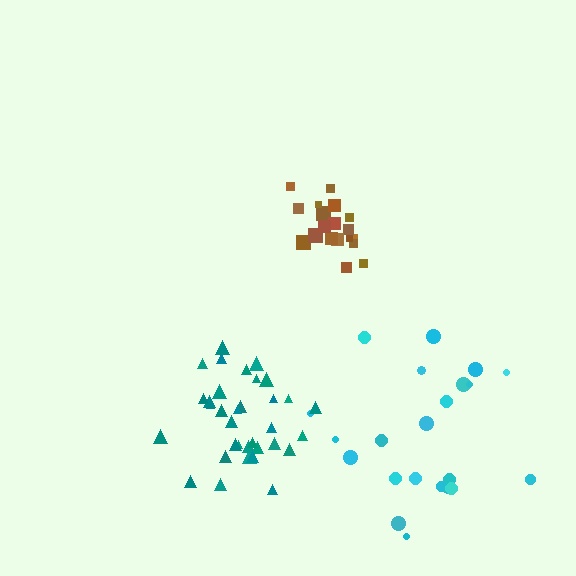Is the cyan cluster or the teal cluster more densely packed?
Teal.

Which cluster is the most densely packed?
Brown.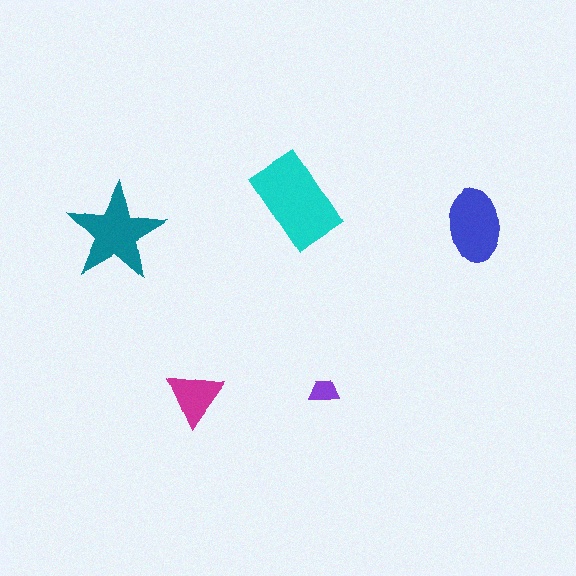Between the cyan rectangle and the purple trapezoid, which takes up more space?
The cyan rectangle.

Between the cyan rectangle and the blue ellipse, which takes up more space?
The cyan rectangle.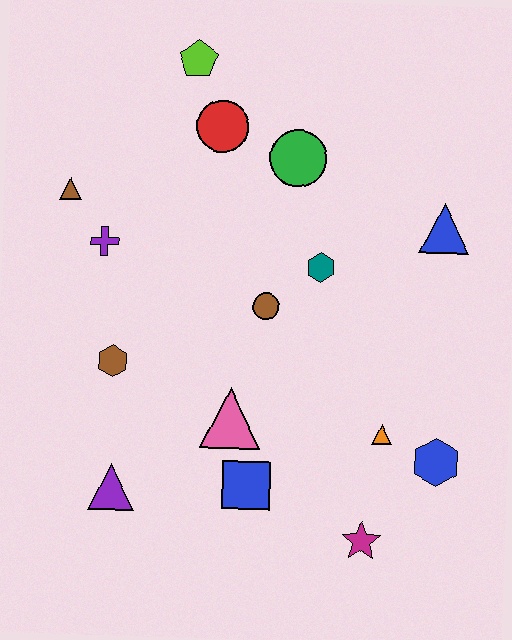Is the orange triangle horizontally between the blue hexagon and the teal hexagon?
Yes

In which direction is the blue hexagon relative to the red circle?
The blue hexagon is below the red circle.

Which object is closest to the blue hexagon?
The orange triangle is closest to the blue hexagon.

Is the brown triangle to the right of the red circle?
No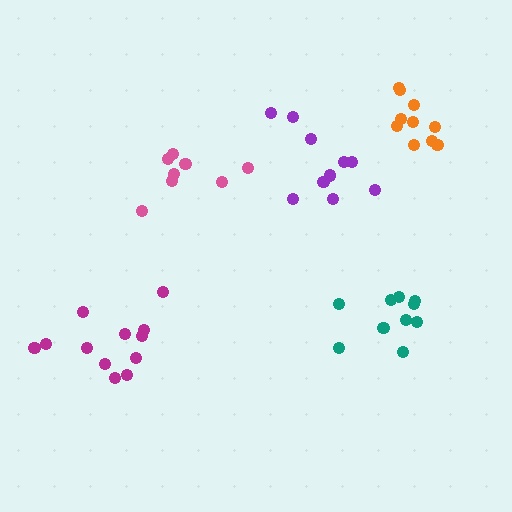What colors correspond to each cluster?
The clusters are colored: purple, magenta, teal, pink, orange.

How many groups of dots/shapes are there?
There are 5 groups.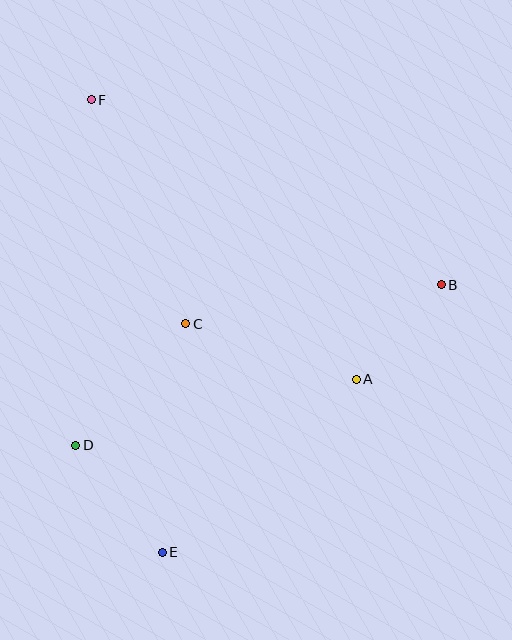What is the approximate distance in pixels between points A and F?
The distance between A and F is approximately 385 pixels.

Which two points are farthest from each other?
Points E and F are farthest from each other.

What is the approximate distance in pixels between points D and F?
The distance between D and F is approximately 346 pixels.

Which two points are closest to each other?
Points A and B are closest to each other.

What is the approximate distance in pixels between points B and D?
The distance between B and D is approximately 399 pixels.